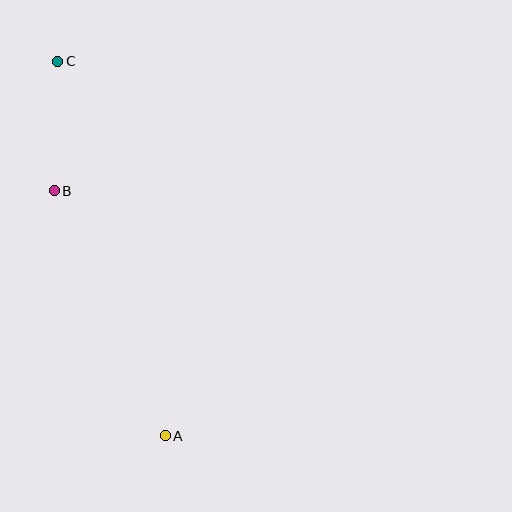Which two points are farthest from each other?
Points A and C are farthest from each other.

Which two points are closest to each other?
Points B and C are closest to each other.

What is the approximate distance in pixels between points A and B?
The distance between A and B is approximately 269 pixels.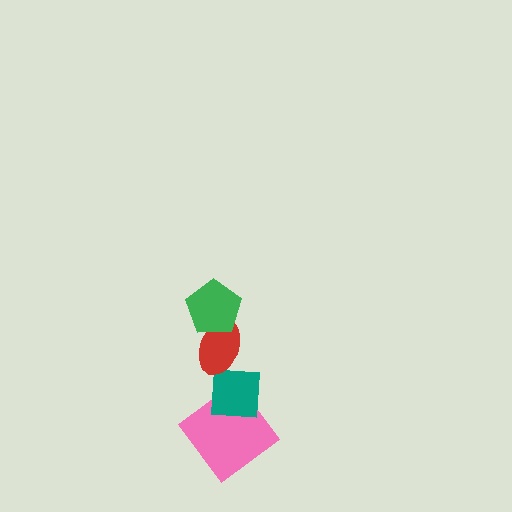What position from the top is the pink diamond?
The pink diamond is 4th from the top.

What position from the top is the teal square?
The teal square is 3rd from the top.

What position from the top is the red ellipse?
The red ellipse is 2nd from the top.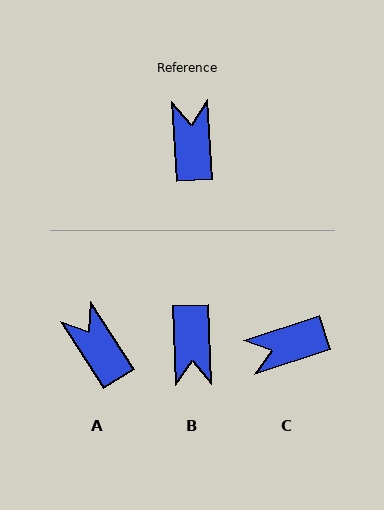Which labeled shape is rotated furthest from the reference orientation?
B, about 179 degrees away.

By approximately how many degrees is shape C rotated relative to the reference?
Approximately 105 degrees counter-clockwise.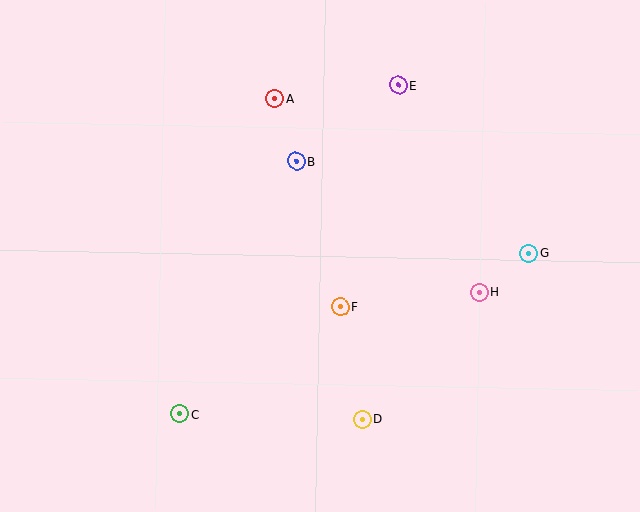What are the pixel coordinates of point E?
Point E is at (399, 85).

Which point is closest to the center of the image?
Point F at (340, 306) is closest to the center.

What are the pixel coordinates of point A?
Point A is at (275, 99).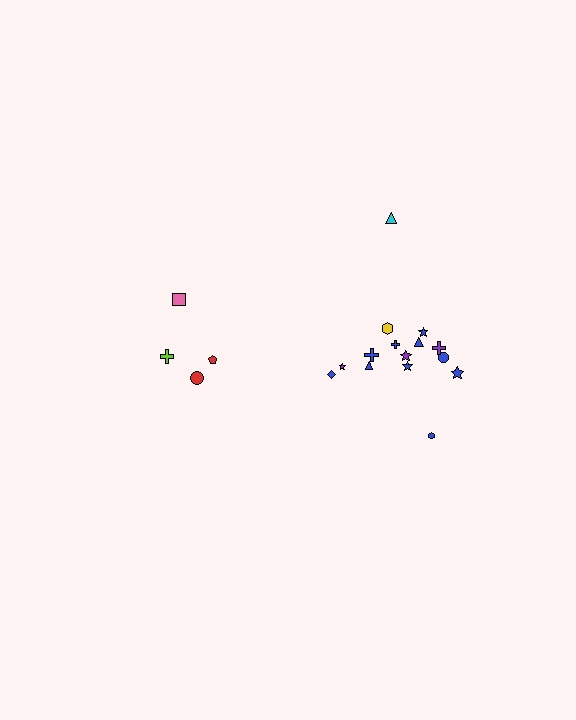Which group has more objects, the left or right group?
The right group.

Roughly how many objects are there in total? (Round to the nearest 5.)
Roughly 20 objects in total.